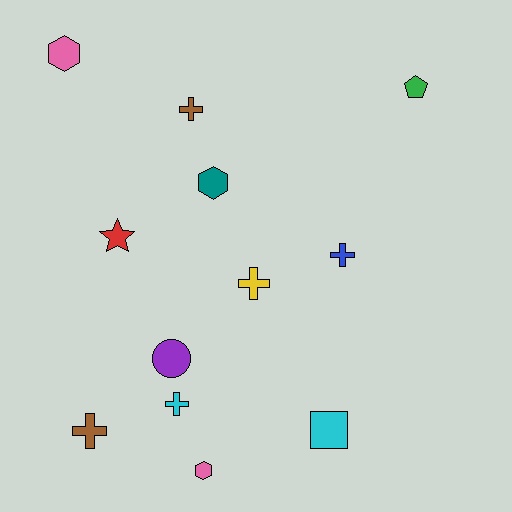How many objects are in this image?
There are 12 objects.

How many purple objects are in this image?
There is 1 purple object.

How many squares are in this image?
There is 1 square.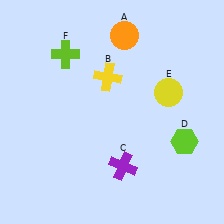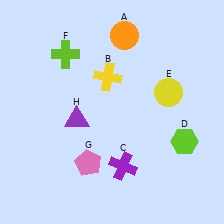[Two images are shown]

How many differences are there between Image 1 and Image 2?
There are 2 differences between the two images.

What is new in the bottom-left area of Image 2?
A purple triangle (H) was added in the bottom-left area of Image 2.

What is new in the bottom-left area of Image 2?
A pink pentagon (G) was added in the bottom-left area of Image 2.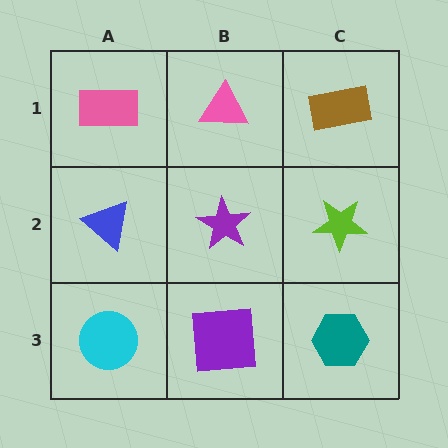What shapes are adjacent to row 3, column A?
A blue triangle (row 2, column A), a purple square (row 3, column B).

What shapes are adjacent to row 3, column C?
A lime star (row 2, column C), a purple square (row 3, column B).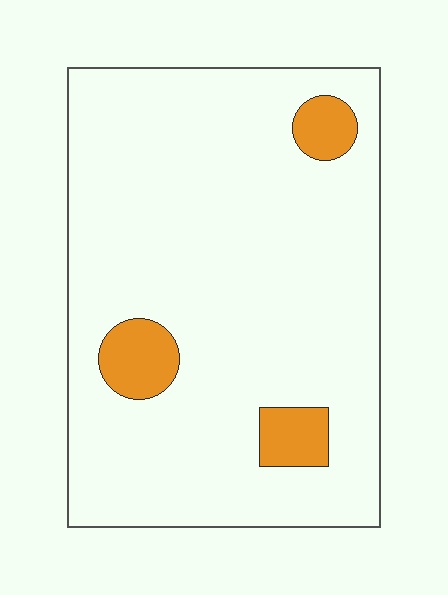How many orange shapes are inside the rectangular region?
3.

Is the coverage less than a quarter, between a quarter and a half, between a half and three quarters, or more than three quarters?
Less than a quarter.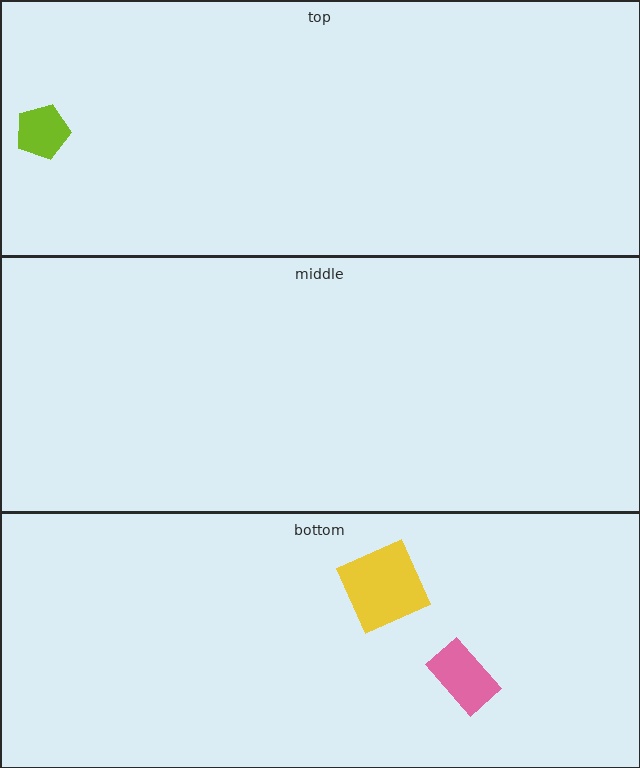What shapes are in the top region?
The lime pentagon.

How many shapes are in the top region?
1.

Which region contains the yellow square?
The bottom region.